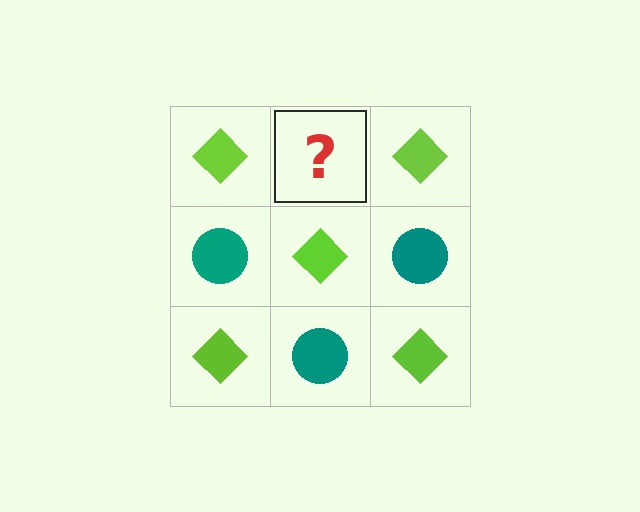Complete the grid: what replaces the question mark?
The question mark should be replaced with a teal circle.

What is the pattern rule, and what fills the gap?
The rule is that it alternates lime diamond and teal circle in a checkerboard pattern. The gap should be filled with a teal circle.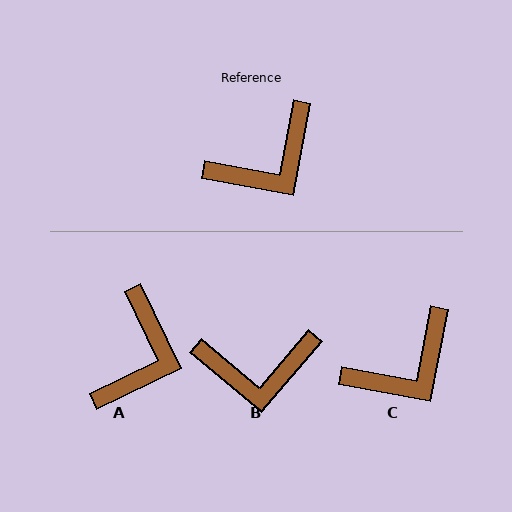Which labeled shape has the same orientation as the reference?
C.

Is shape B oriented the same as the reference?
No, it is off by about 30 degrees.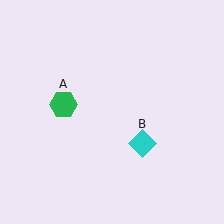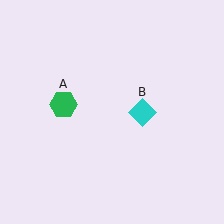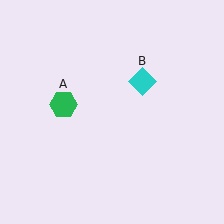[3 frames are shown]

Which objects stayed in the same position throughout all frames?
Green hexagon (object A) remained stationary.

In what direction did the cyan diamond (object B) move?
The cyan diamond (object B) moved up.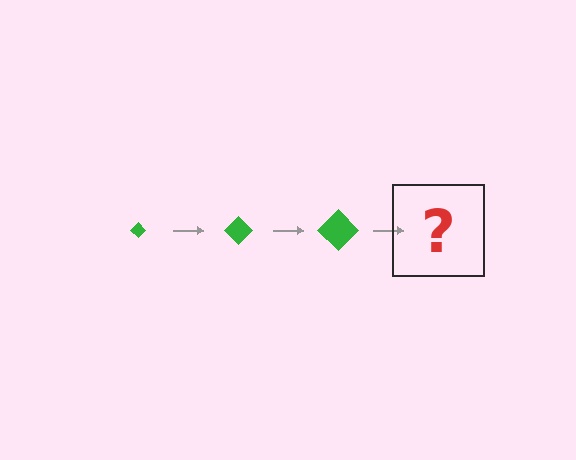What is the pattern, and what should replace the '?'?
The pattern is that the diamond gets progressively larger each step. The '?' should be a green diamond, larger than the previous one.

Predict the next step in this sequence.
The next step is a green diamond, larger than the previous one.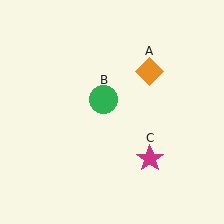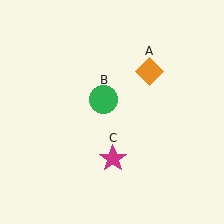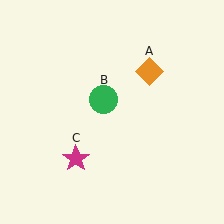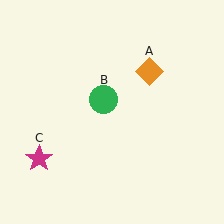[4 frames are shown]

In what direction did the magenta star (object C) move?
The magenta star (object C) moved left.